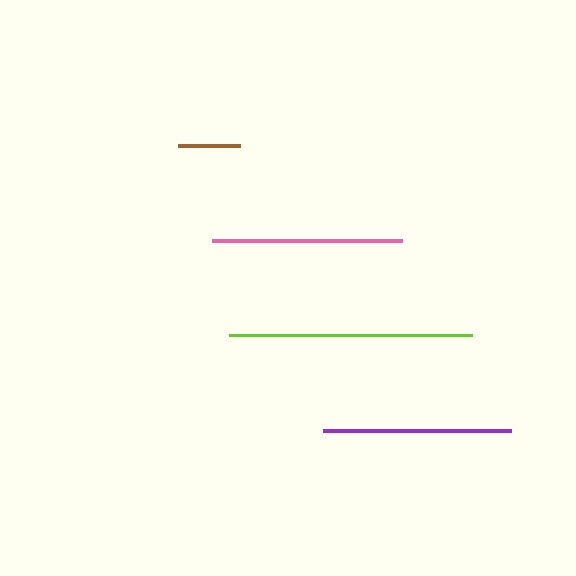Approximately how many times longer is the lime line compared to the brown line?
The lime line is approximately 3.9 times the length of the brown line.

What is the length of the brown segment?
The brown segment is approximately 62 pixels long.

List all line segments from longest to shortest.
From longest to shortest: lime, pink, purple, brown.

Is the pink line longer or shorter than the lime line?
The lime line is longer than the pink line.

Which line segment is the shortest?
The brown line is the shortest at approximately 62 pixels.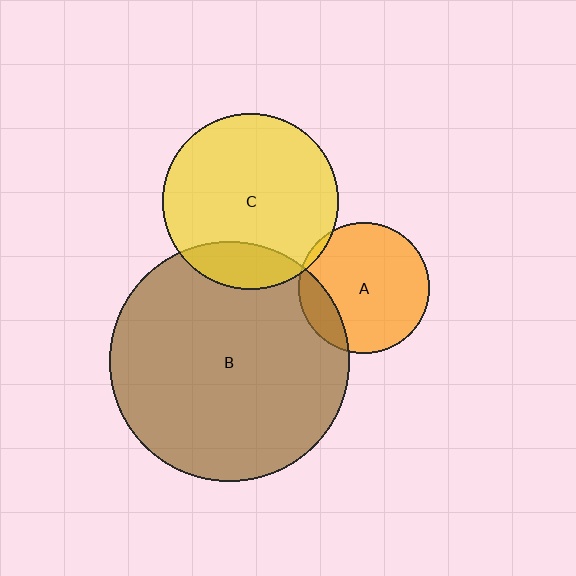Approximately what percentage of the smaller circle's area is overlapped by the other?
Approximately 15%.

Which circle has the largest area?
Circle B (brown).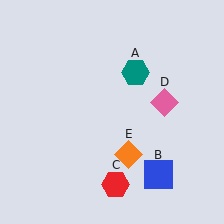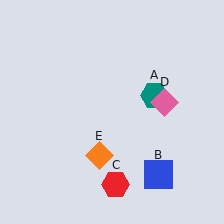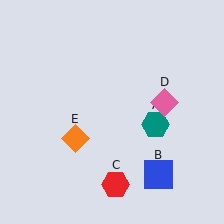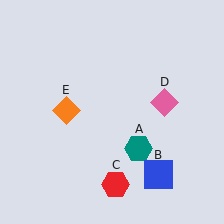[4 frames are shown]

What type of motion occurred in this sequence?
The teal hexagon (object A), orange diamond (object E) rotated clockwise around the center of the scene.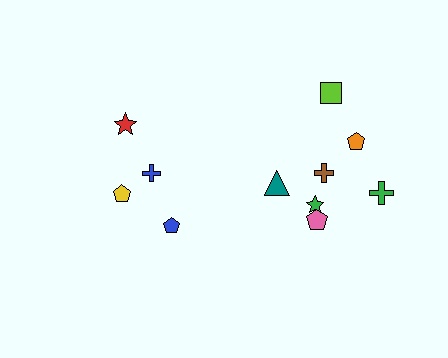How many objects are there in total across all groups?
There are 11 objects.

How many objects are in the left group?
There are 4 objects.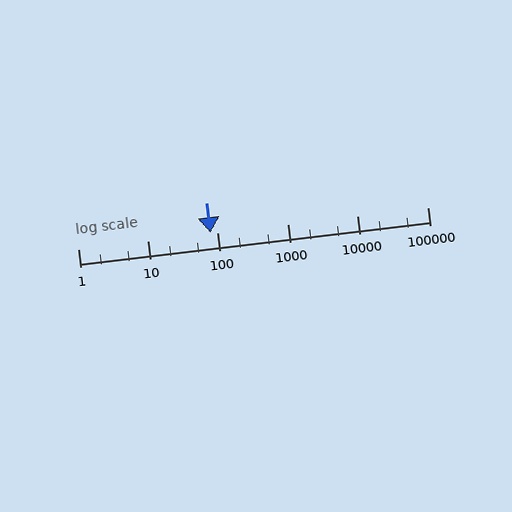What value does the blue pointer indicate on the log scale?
The pointer indicates approximately 80.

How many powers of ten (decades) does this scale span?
The scale spans 5 decades, from 1 to 100000.